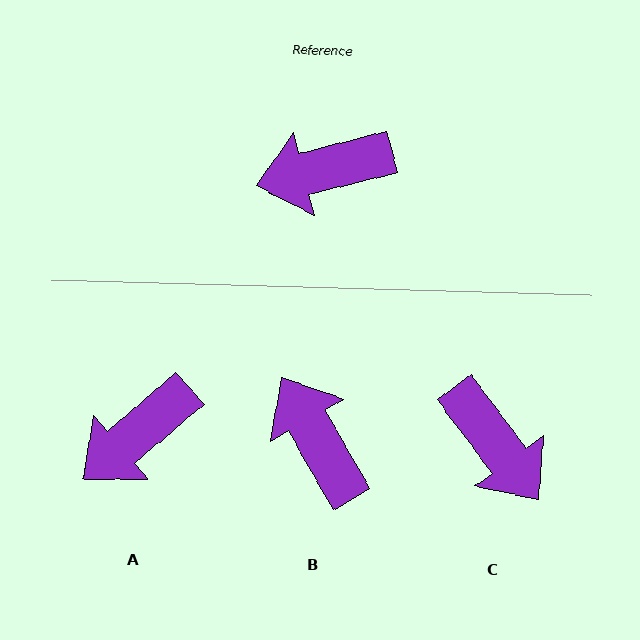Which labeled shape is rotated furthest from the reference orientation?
C, about 113 degrees away.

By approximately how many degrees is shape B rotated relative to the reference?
Approximately 74 degrees clockwise.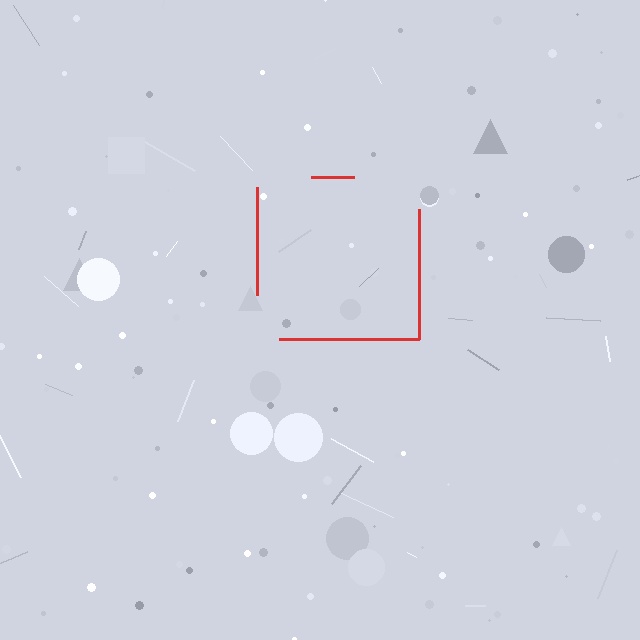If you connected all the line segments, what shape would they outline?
They would outline a square.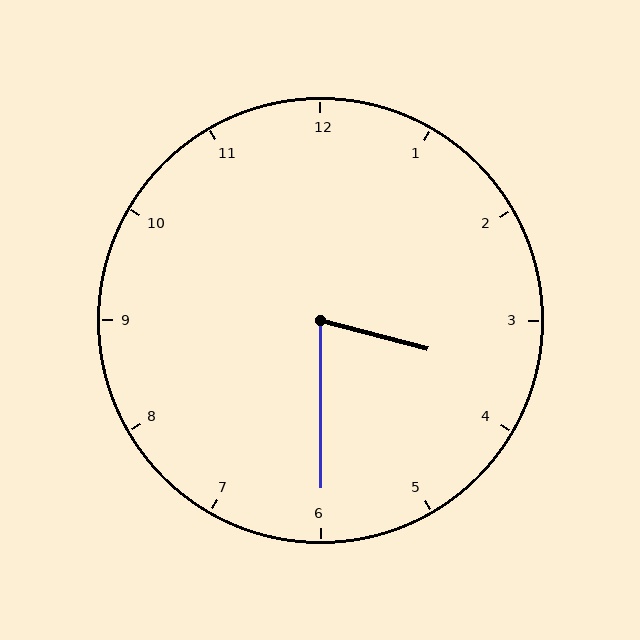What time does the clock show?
3:30.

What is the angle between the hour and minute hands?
Approximately 75 degrees.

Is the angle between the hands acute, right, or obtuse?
It is acute.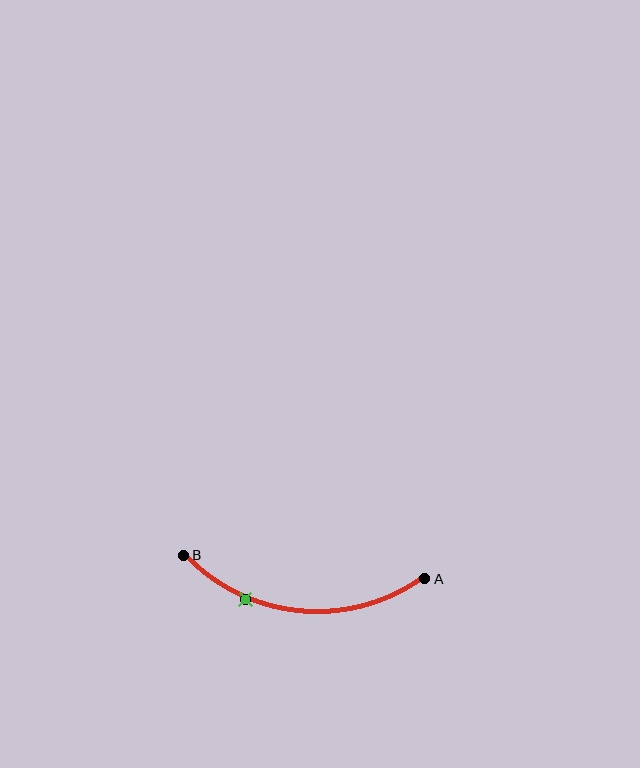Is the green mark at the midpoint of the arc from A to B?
No. The green mark lies on the arc but is closer to endpoint B. The arc midpoint would be at the point on the curve equidistant along the arc from both A and B.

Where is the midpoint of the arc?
The arc midpoint is the point on the curve farthest from the straight line joining A and B. It sits below that line.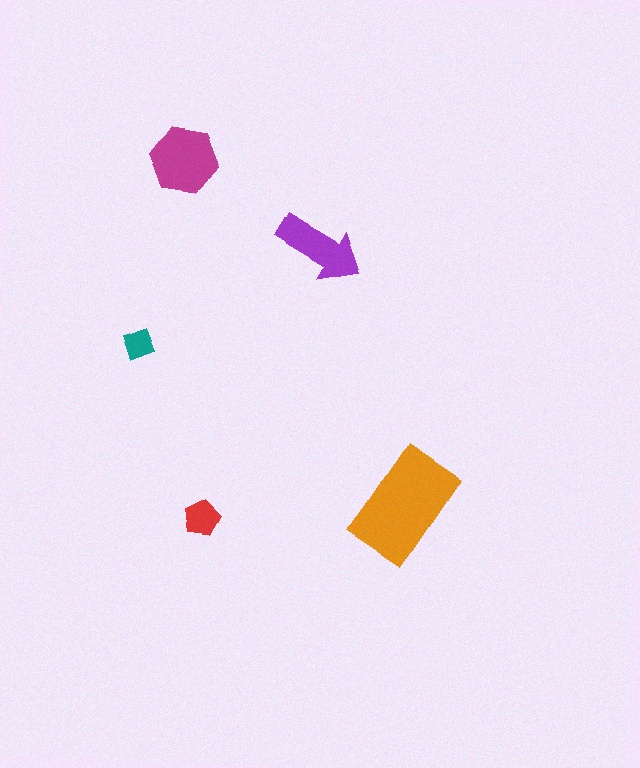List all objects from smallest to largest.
The teal diamond, the red pentagon, the purple arrow, the magenta hexagon, the orange rectangle.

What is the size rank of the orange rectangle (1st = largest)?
1st.